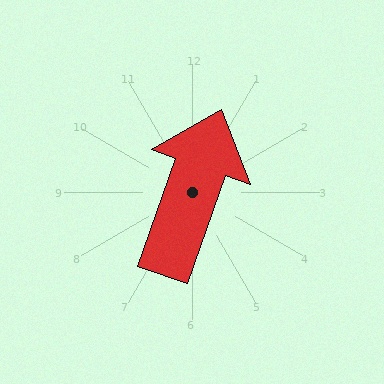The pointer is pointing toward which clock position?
Roughly 1 o'clock.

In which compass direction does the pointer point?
North.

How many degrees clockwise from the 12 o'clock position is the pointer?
Approximately 19 degrees.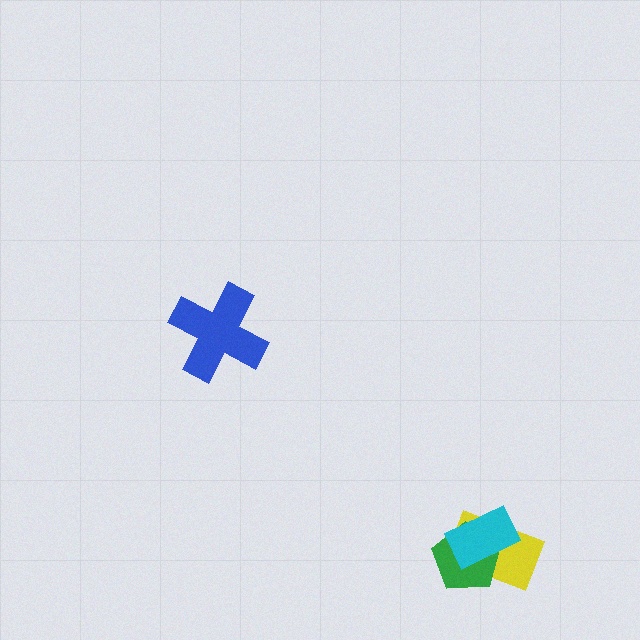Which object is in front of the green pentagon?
The cyan rectangle is in front of the green pentagon.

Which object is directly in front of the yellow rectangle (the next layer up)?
The green pentagon is directly in front of the yellow rectangle.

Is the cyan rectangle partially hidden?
No, no other shape covers it.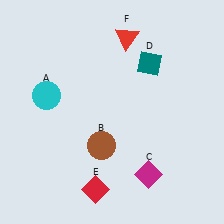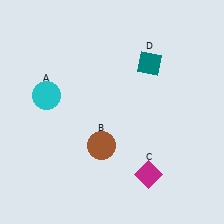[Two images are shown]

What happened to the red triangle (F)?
The red triangle (F) was removed in Image 2. It was in the top-right area of Image 1.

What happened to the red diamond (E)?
The red diamond (E) was removed in Image 2. It was in the bottom-left area of Image 1.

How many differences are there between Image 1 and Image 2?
There are 2 differences between the two images.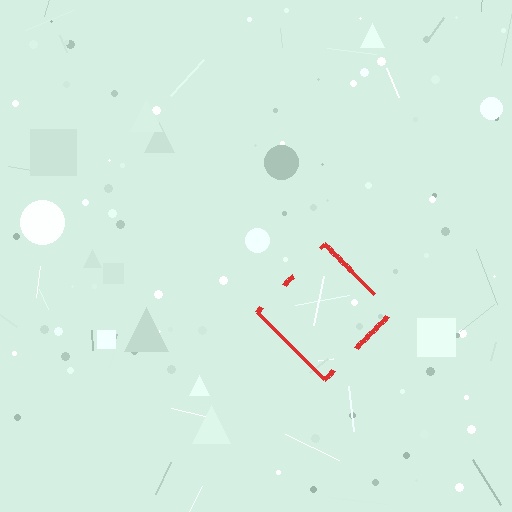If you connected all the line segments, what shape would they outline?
They would outline a diamond.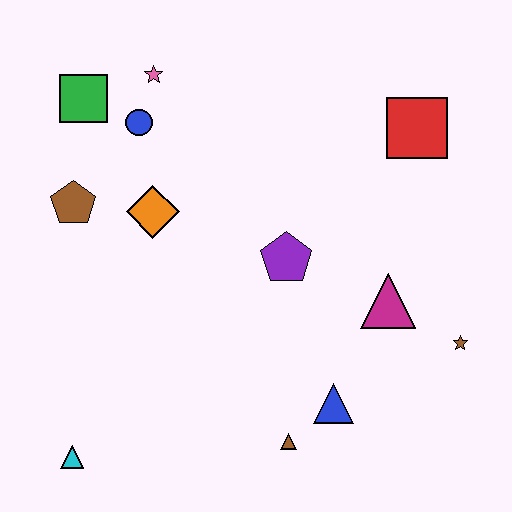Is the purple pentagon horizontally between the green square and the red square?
Yes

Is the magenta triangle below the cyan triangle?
No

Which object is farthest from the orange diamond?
The brown star is farthest from the orange diamond.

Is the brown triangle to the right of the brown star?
No